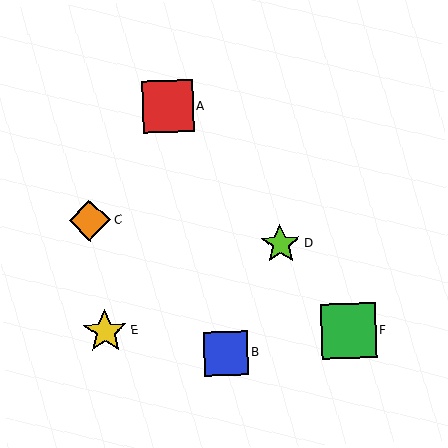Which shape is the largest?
The green square (labeled F) is the largest.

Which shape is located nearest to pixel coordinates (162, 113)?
The red square (labeled A) at (168, 106) is nearest to that location.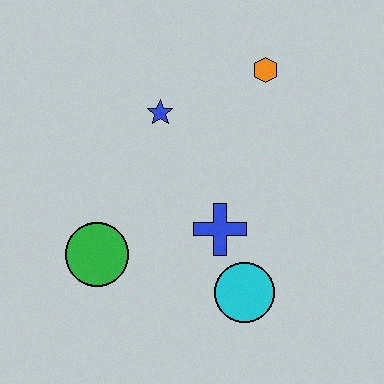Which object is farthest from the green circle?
The orange hexagon is farthest from the green circle.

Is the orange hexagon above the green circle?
Yes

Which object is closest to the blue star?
The orange hexagon is closest to the blue star.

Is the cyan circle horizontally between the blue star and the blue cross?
No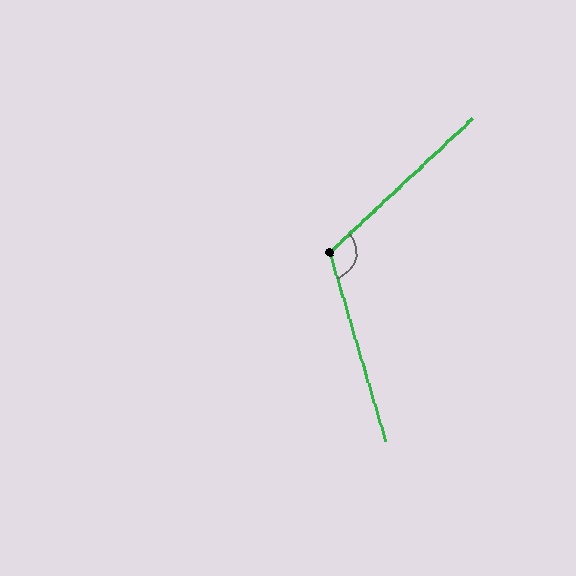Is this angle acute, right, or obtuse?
It is obtuse.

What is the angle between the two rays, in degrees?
Approximately 117 degrees.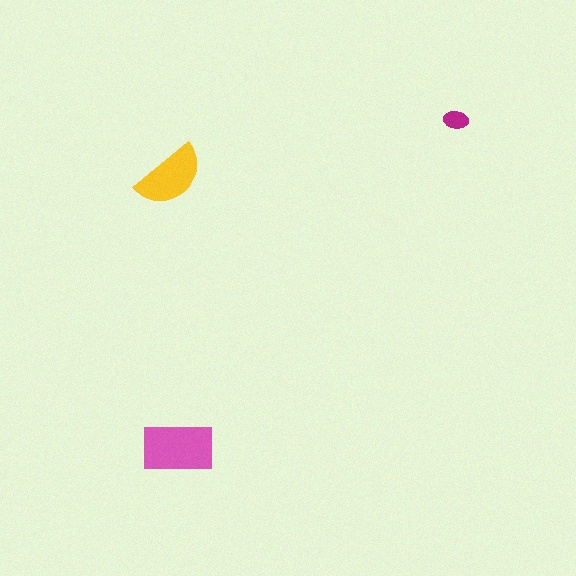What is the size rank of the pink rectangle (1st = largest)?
1st.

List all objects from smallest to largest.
The magenta ellipse, the yellow semicircle, the pink rectangle.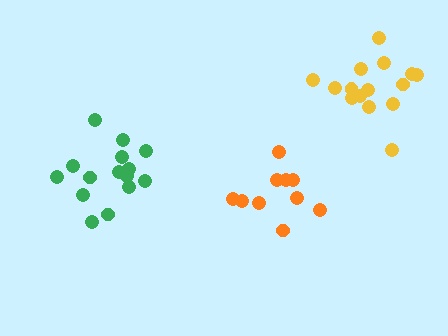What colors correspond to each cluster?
The clusters are colored: green, orange, yellow.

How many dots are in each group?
Group 1: 15 dots, Group 2: 10 dots, Group 3: 15 dots (40 total).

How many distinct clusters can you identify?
There are 3 distinct clusters.